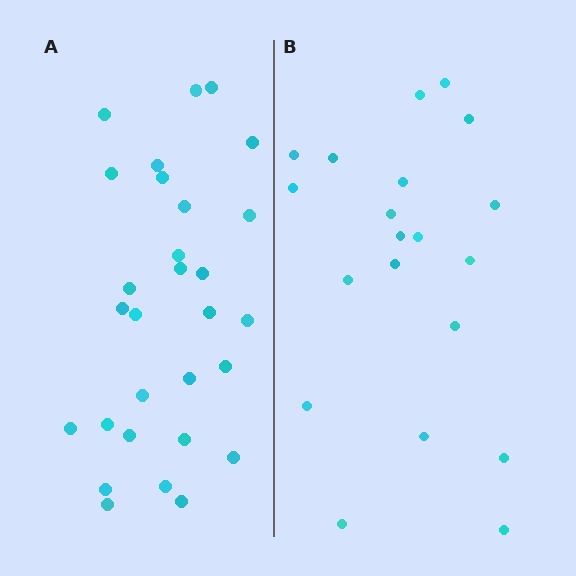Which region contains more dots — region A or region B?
Region A (the left region) has more dots.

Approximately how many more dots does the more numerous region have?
Region A has roughly 8 or so more dots than region B.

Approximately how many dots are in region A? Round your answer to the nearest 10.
About 30 dots. (The exact count is 29, which rounds to 30.)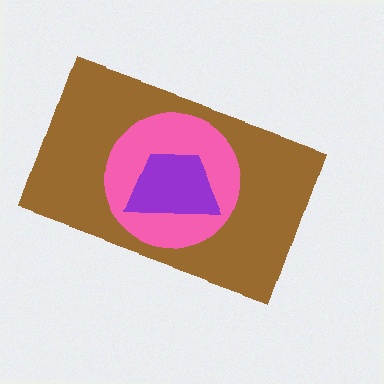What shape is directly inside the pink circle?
The purple trapezoid.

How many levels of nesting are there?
3.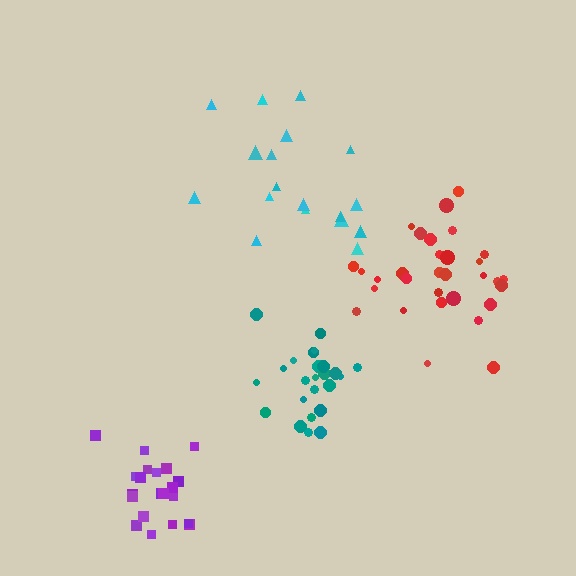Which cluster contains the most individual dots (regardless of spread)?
Red (31).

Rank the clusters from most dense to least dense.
teal, purple, red, cyan.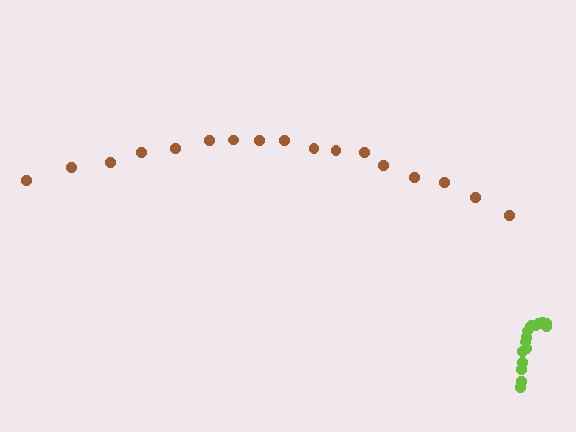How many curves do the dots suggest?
There are 2 distinct paths.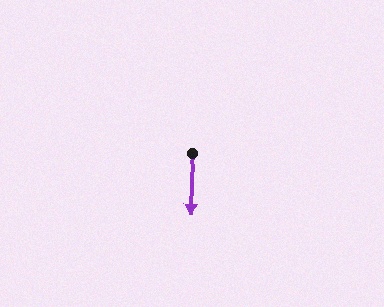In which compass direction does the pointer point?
South.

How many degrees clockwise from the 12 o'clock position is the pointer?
Approximately 185 degrees.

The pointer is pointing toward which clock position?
Roughly 6 o'clock.